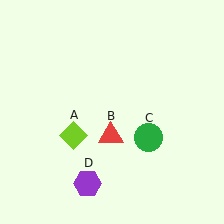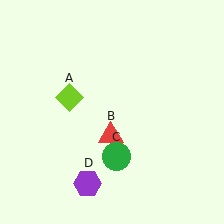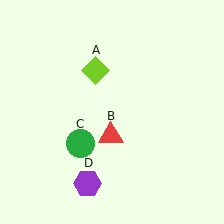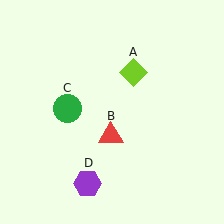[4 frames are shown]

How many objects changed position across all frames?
2 objects changed position: lime diamond (object A), green circle (object C).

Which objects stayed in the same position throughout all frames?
Red triangle (object B) and purple hexagon (object D) remained stationary.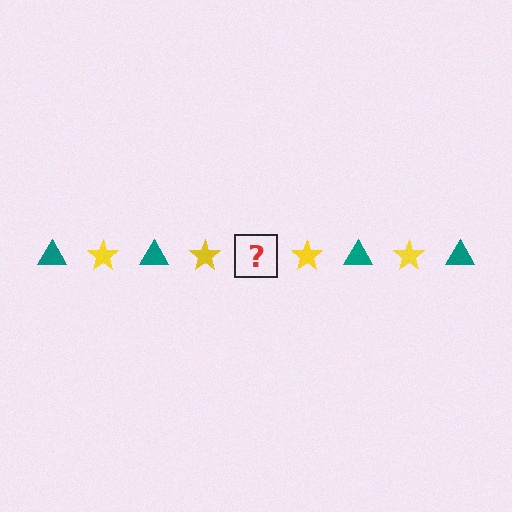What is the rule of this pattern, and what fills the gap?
The rule is that the pattern alternates between teal triangle and yellow star. The gap should be filled with a teal triangle.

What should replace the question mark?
The question mark should be replaced with a teal triangle.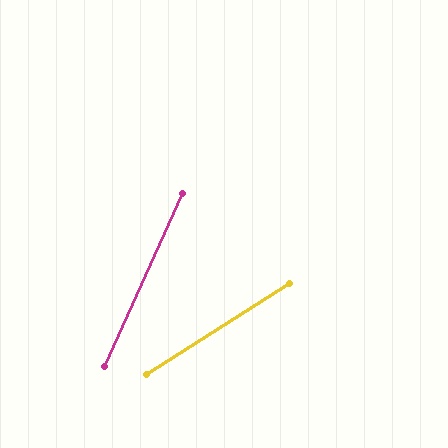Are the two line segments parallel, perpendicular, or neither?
Neither parallel nor perpendicular — they differ by about 33°.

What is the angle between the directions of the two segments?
Approximately 33 degrees.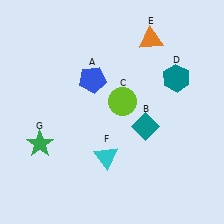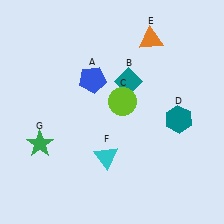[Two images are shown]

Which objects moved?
The objects that moved are: the teal diamond (B), the teal hexagon (D).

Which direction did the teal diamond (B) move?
The teal diamond (B) moved up.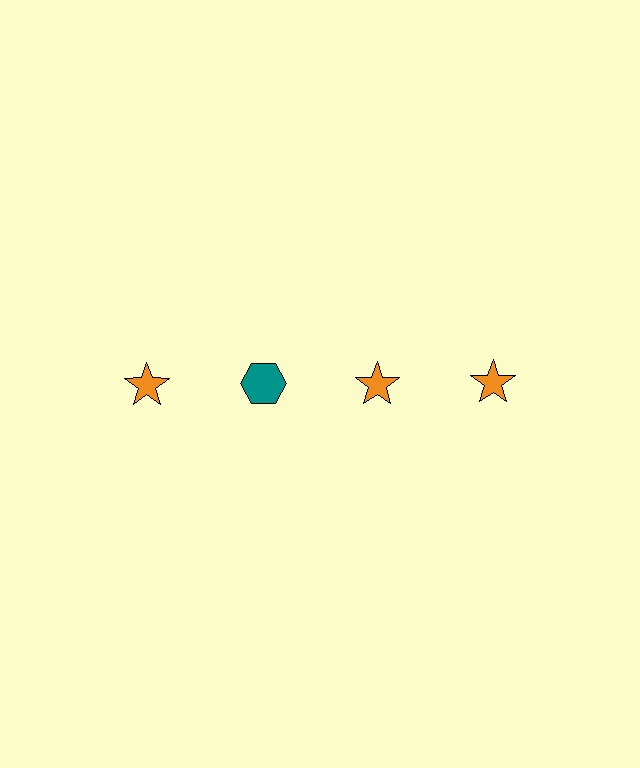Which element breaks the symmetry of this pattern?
The teal hexagon in the top row, second from left column breaks the symmetry. All other shapes are orange stars.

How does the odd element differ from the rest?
It differs in both color (teal instead of orange) and shape (hexagon instead of star).